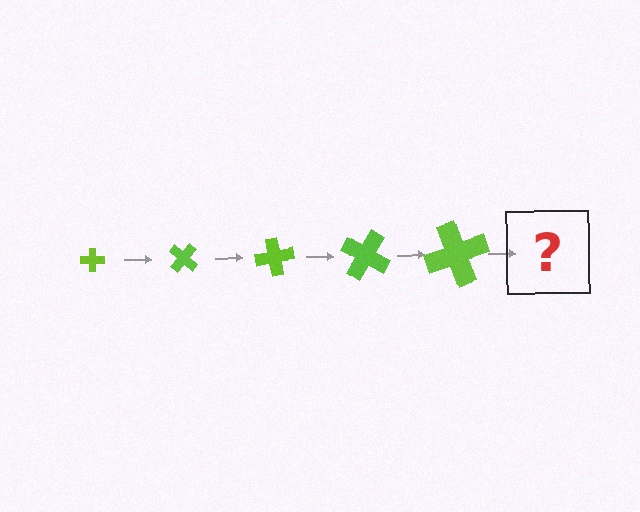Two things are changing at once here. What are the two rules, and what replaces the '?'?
The two rules are that the cross grows larger each step and it rotates 40 degrees each step. The '?' should be a cross, larger than the previous one and rotated 200 degrees from the start.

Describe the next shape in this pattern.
It should be a cross, larger than the previous one and rotated 200 degrees from the start.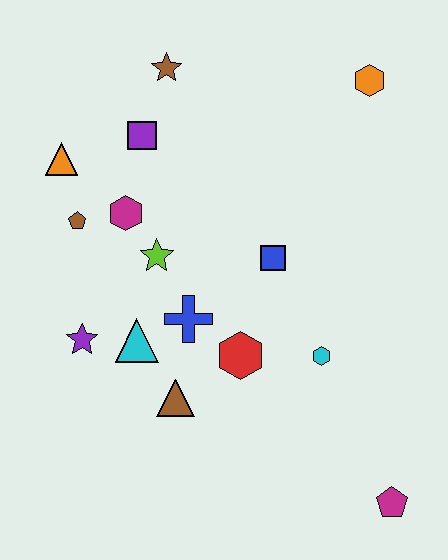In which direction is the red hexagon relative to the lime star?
The red hexagon is below the lime star.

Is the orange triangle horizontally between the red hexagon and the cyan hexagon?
No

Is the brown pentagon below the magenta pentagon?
No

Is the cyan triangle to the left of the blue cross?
Yes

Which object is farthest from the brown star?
The magenta pentagon is farthest from the brown star.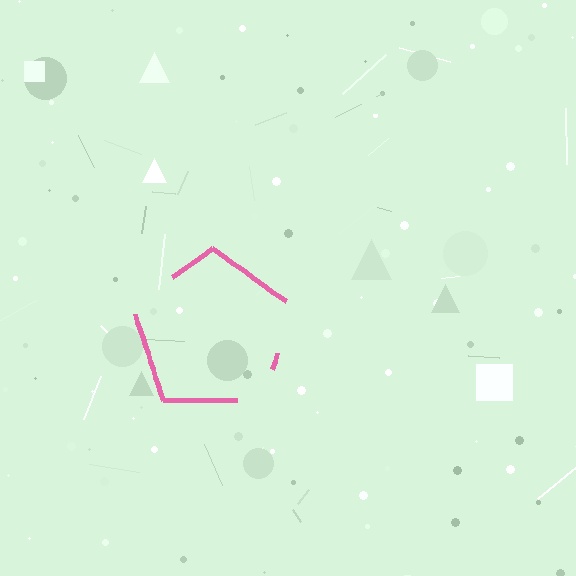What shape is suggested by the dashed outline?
The dashed outline suggests a pentagon.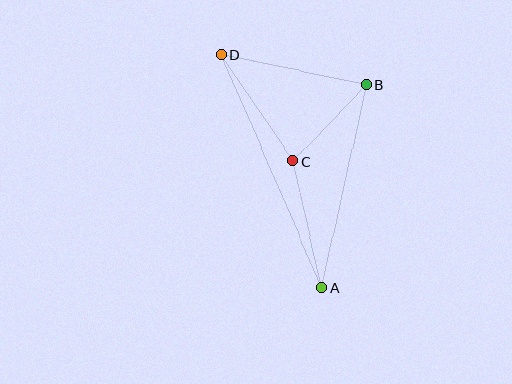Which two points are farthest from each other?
Points A and D are farthest from each other.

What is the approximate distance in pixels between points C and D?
The distance between C and D is approximately 129 pixels.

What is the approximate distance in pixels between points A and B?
The distance between A and B is approximately 208 pixels.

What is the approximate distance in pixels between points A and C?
The distance between A and C is approximately 129 pixels.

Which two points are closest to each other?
Points B and C are closest to each other.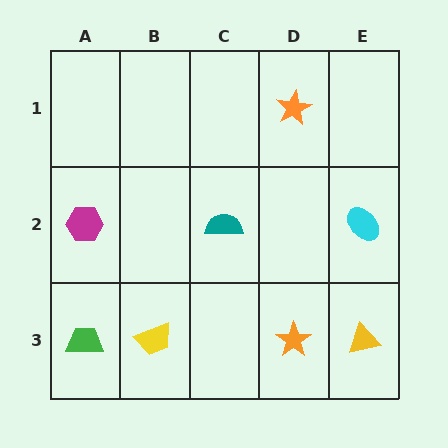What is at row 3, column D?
An orange star.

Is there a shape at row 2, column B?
No, that cell is empty.